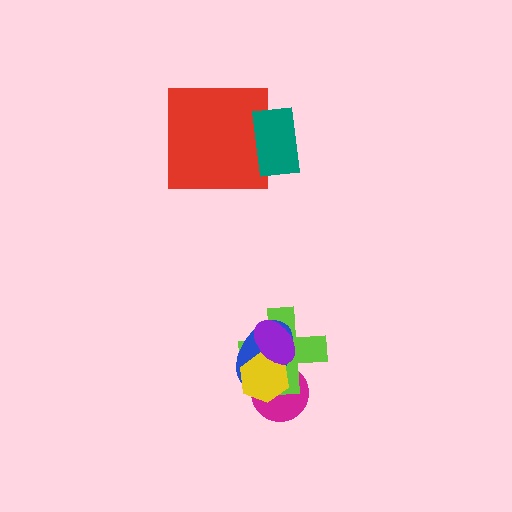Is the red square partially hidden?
Yes, it is partially covered by another shape.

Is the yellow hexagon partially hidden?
Yes, it is partially covered by another shape.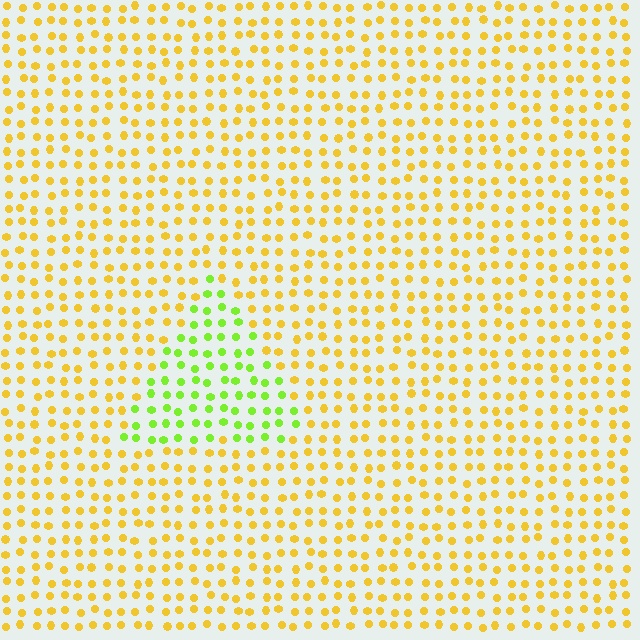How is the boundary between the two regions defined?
The boundary is defined purely by a slight shift in hue (about 49 degrees). Spacing, size, and orientation are identical on both sides.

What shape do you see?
I see a triangle.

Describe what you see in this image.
The image is filled with small yellow elements in a uniform arrangement. A triangle-shaped region is visible where the elements are tinted to a slightly different hue, forming a subtle color boundary.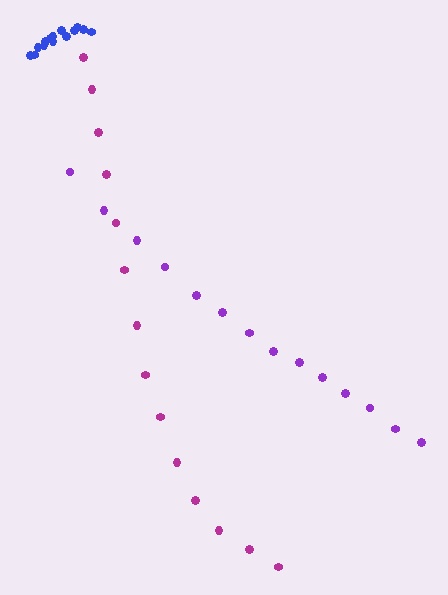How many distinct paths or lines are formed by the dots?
There are 3 distinct paths.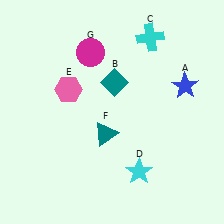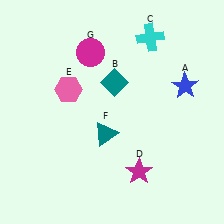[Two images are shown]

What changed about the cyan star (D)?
In Image 1, D is cyan. In Image 2, it changed to magenta.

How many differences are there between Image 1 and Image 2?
There is 1 difference between the two images.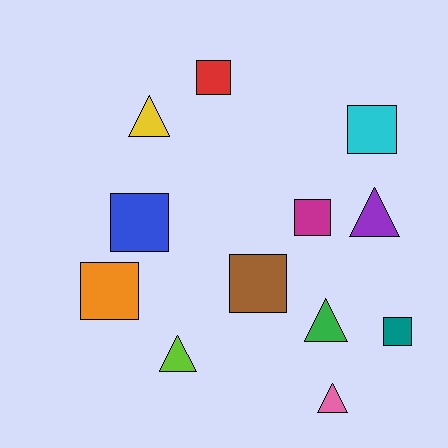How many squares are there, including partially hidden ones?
There are 7 squares.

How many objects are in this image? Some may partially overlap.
There are 12 objects.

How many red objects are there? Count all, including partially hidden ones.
There is 1 red object.